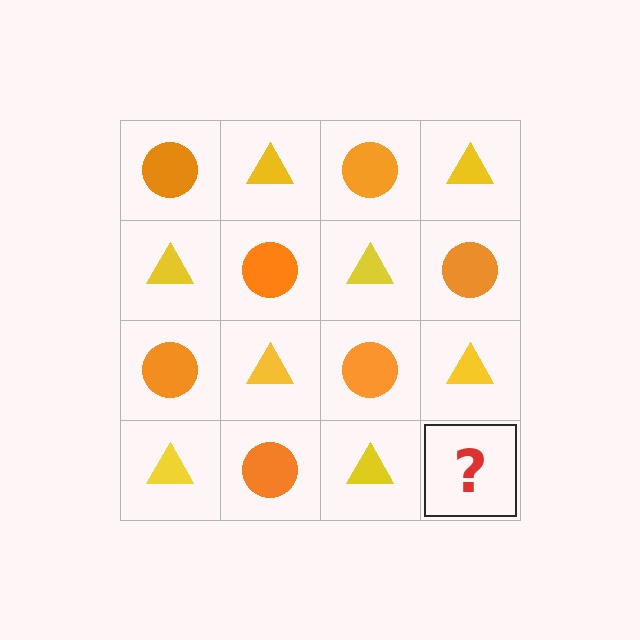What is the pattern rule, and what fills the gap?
The rule is that it alternates orange circle and yellow triangle in a checkerboard pattern. The gap should be filled with an orange circle.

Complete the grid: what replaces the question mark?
The question mark should be replaced with an orange circle.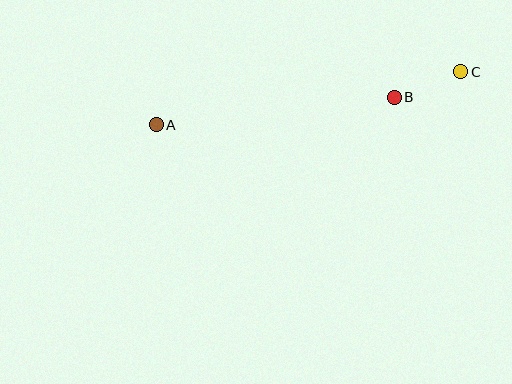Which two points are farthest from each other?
Points A and C are farthest from each other.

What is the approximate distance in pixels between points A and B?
The distance between A and B is approximately 239 pixels.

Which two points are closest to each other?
Points B and C are closest to each other.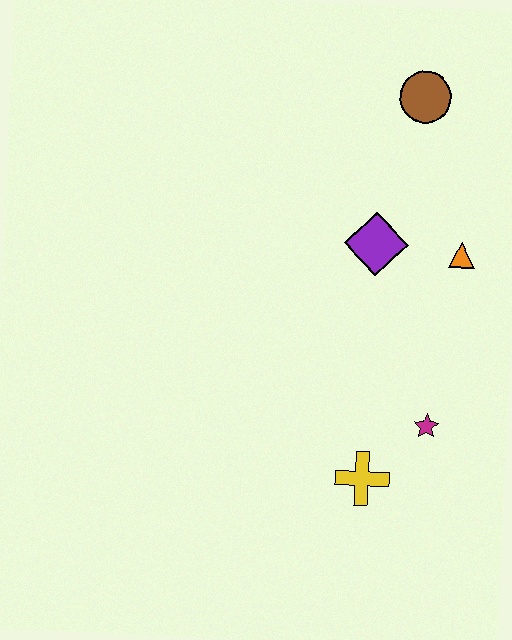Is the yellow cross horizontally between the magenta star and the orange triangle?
No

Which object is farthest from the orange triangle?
The yellow cross is farthest from the orange triangle.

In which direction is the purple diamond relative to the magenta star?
The purple diamond is above the magenta star.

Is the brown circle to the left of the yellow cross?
No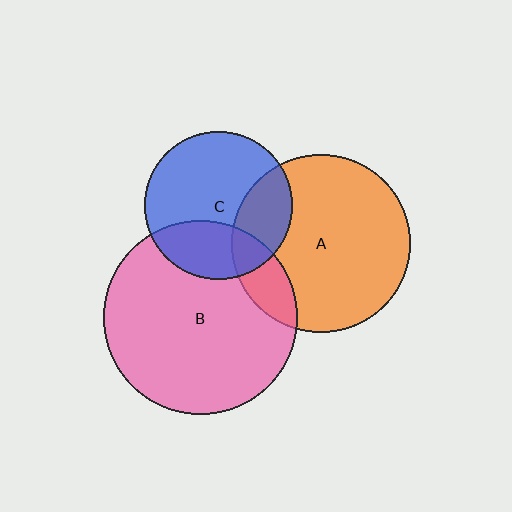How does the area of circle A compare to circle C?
Approximately 1.5 times.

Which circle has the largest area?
Circle B (pink).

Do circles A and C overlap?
Yes.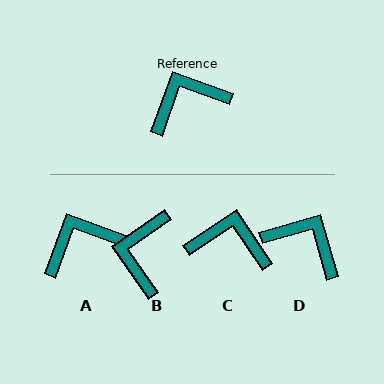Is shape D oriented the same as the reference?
No, it is off by about 55 degrees.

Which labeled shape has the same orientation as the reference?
A.